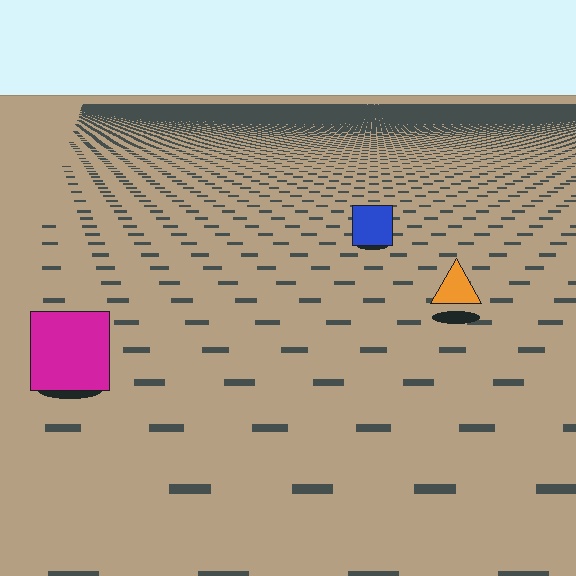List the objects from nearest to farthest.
From nearest to farthest: the magenta square, the orange triangle, the blue square.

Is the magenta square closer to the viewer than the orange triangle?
Yes. The magenta square is closer — you can tell from the texture gradient: the ground texture is coarser near it.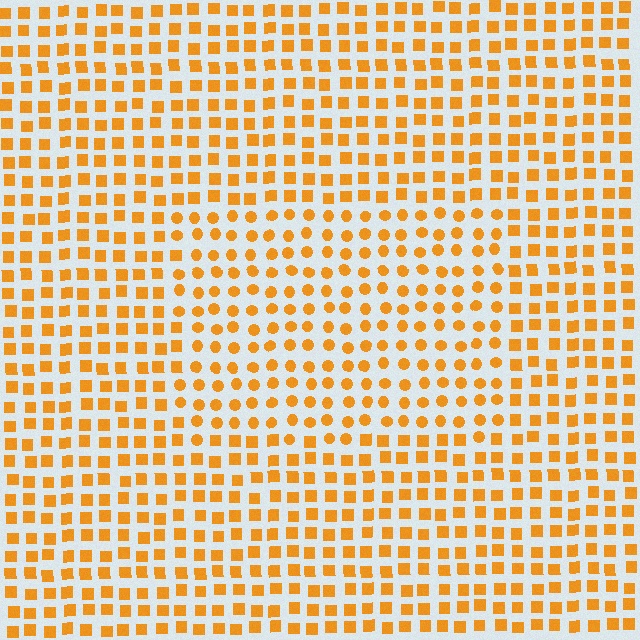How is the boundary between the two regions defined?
The boundary is defined by a change in element shape: circles inside vs. squares outside. All elements share the same color and spacing.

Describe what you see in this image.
The image is filled with small orange elements arranged in a uniform grid. A rectangle-shaped region contains circles, while the surrounding area contains squares. The boundary is defined purely by the change in element shape.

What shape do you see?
I see a rectangle.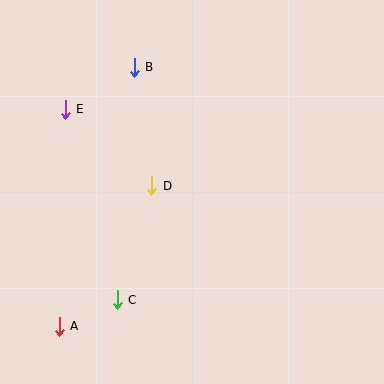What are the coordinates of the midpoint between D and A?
The midpoint between D and A is at (106, 256).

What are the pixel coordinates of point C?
Point C is at (117, 300).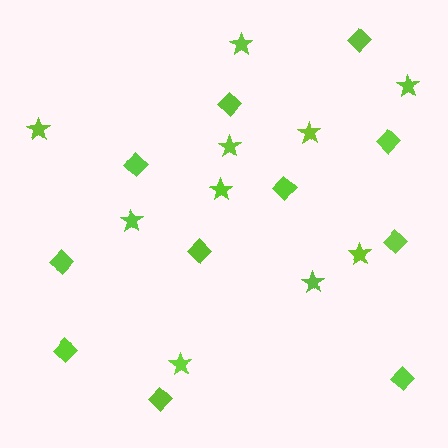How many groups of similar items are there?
There are 2 groups: one group of stars (10) and one group of diamonds (11).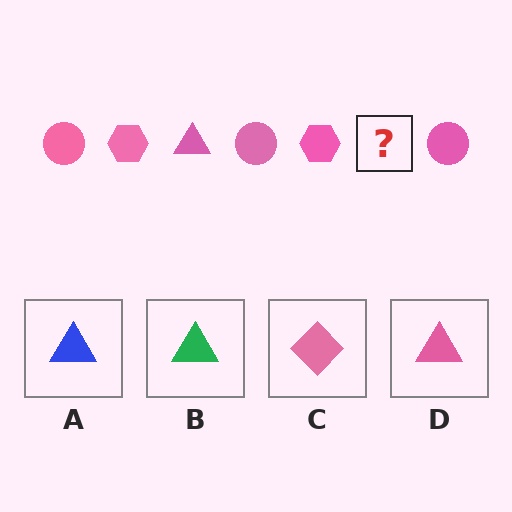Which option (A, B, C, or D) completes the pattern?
D.